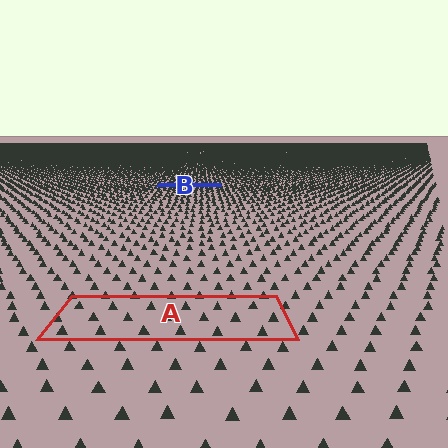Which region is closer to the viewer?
Region A is closer. The texture elements there are larger and more spread out.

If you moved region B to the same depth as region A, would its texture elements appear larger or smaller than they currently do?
They would appear larger. At a closer depth, the same texture elements are projected at a bigger on-screen size.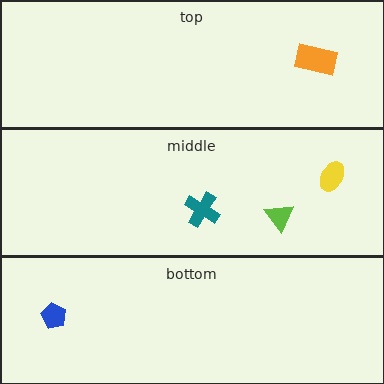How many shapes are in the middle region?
3.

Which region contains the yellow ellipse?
The middle region.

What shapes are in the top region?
The orange rectangle.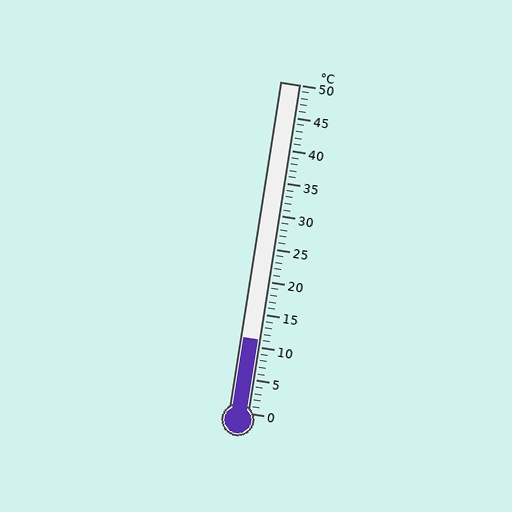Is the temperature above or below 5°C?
The temperature is above 5°C.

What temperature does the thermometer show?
The thermometer shows approximately 11°C.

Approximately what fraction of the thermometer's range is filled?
The thermometer is filled to approximately 20% of its range.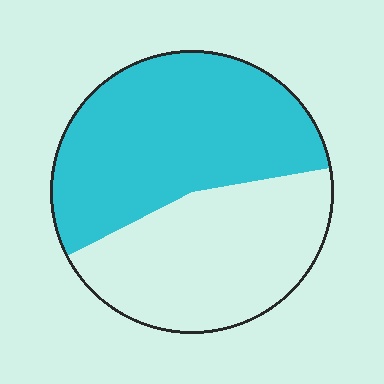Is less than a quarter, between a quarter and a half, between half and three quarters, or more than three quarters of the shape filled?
Between half and three quarters.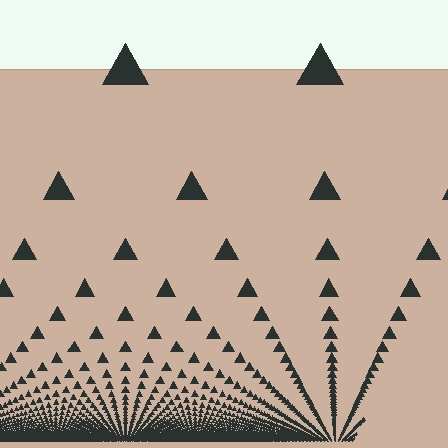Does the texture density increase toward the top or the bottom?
Density increases toward the bottom.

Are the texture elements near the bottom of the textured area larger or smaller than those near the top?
Smaller. The gradient is inverted — elements near the bottom are smaller and denser.